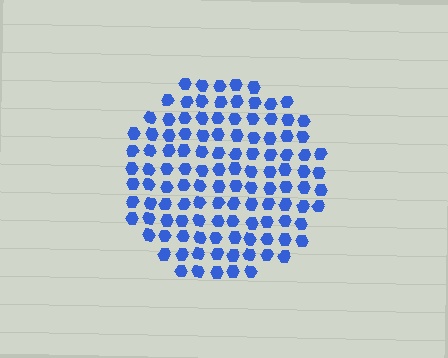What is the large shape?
The large shape is a circle.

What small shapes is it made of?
It is made of small hexagons.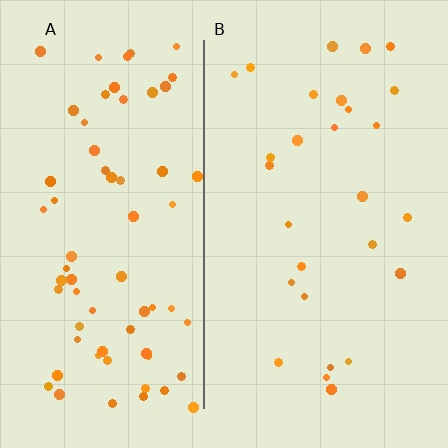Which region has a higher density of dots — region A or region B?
A (the left).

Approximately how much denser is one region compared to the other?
Approximately 2.5× — region A over region B.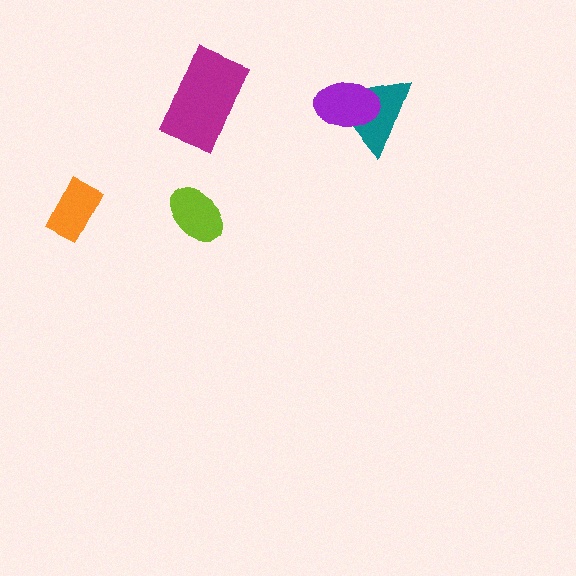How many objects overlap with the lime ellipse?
0 objects overlap with the lime ellipse.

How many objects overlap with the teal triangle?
1 object overlaps with the teal triangle.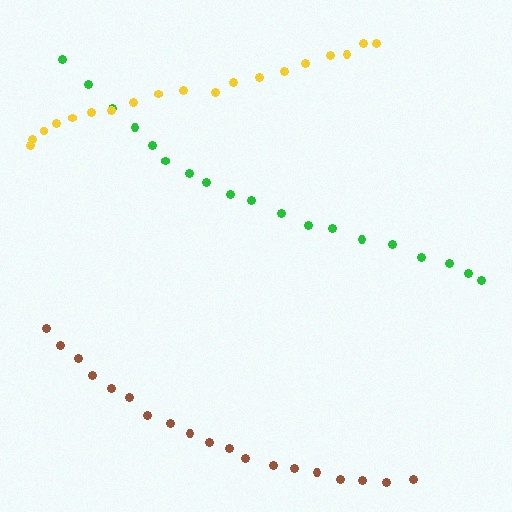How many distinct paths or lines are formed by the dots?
There are 3 distinct paths.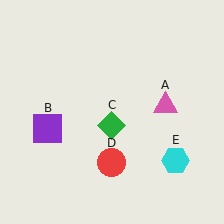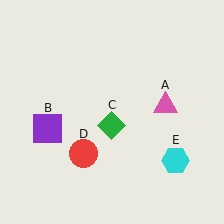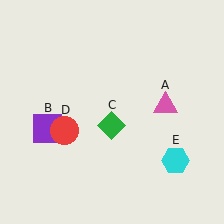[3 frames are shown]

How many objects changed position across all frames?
1 object changed position: red circle (object D).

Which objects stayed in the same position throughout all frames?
Pink triangle (object A) and purple square (object B) and green diamond (object C) and cyan hexagon (object E) remained stationary.